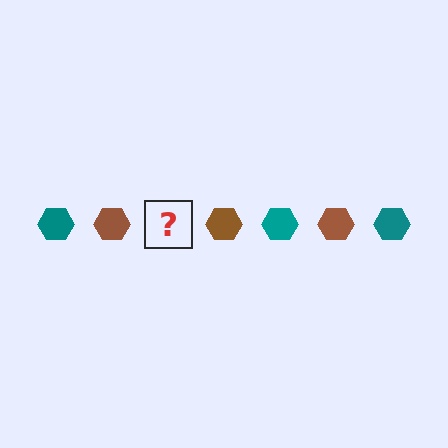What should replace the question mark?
The question mark should be replaced with a teal hexagon.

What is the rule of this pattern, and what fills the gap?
The rule is that the pattern cycles through teal, brown hexagons. The gap should be filled with a teal hexagon.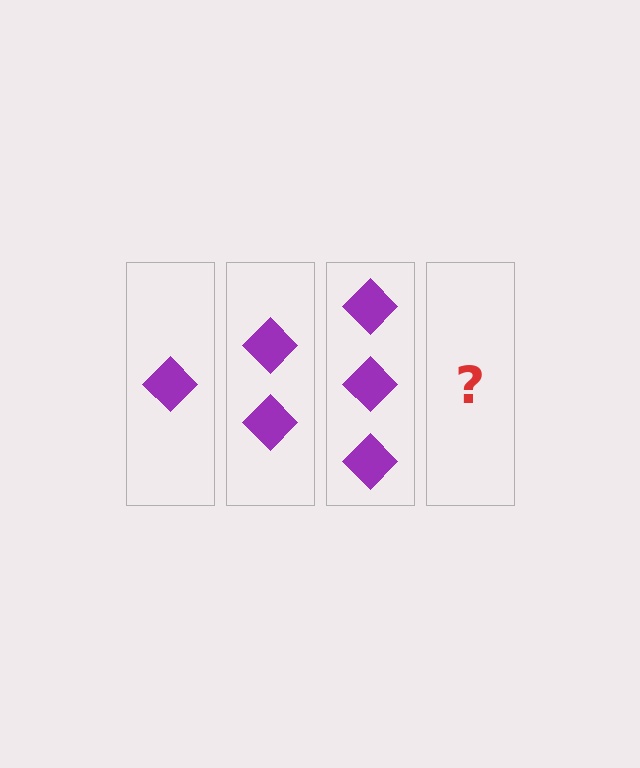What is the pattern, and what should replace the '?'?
The pattern is that each step adds one more diamond. The '?' should be 4 diamonds.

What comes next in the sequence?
The next element should be 4 diamonds.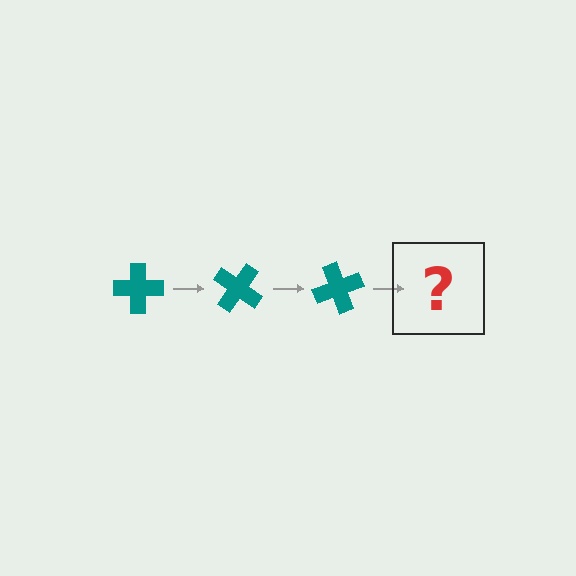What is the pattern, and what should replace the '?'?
The pattern is that the cross rotates 35 degrees each step. The '?' should be a teal cross rotated 105 degrees.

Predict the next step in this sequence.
The next step is a teal cross rotated 105 degrees.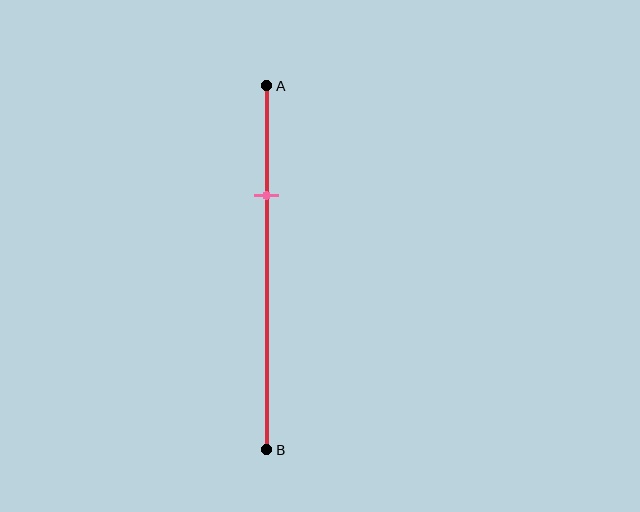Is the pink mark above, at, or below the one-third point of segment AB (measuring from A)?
The pink mark is above the one-third point of segment AB.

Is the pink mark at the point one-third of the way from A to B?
No, the mark is at about 30% from A, not at the 33% one-third point.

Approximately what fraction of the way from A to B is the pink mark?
The pink mark is approximately 30% of the way from A to B.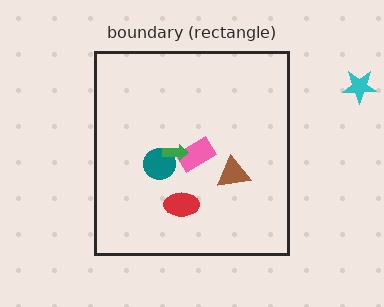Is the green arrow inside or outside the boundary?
Inside.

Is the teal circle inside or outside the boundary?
Inside.